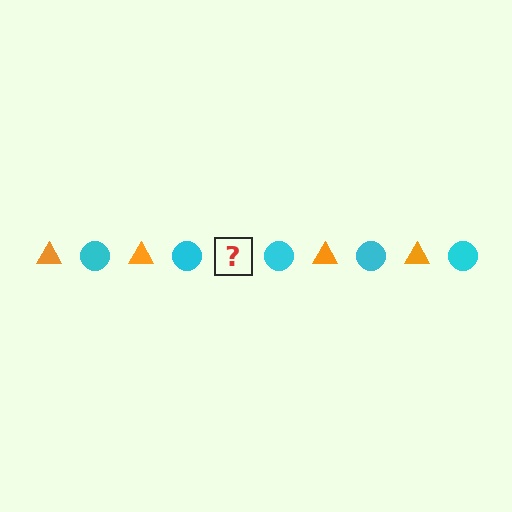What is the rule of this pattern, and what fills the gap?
The rule is that the pattern alternates between orange triangle and cyan circle. The gap should be filled with an orange triangle.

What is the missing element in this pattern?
The missing element is an orange triangle.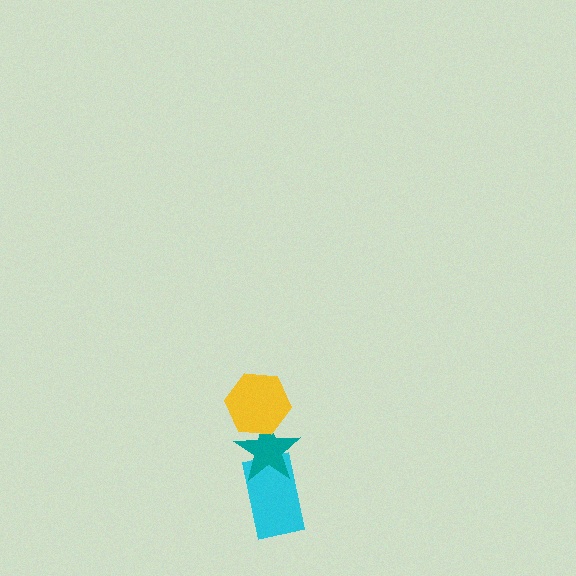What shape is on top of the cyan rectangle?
The teal star is on top of the cyan rectangle.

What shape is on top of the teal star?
The yellow hexagon is on top of the teal star.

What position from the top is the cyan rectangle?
The cyan rectangle is 3rd from the top.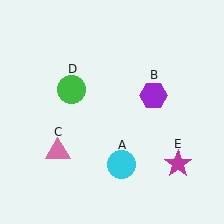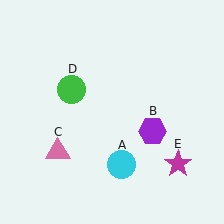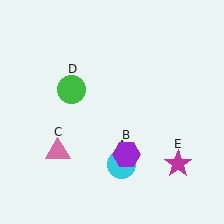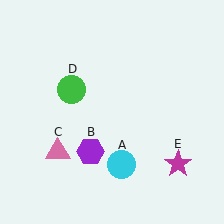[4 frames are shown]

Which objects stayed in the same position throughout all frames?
Cyan circle (object A) and pink triangle (object C) and green circle (object D) and magenta star (object E) remained stationary.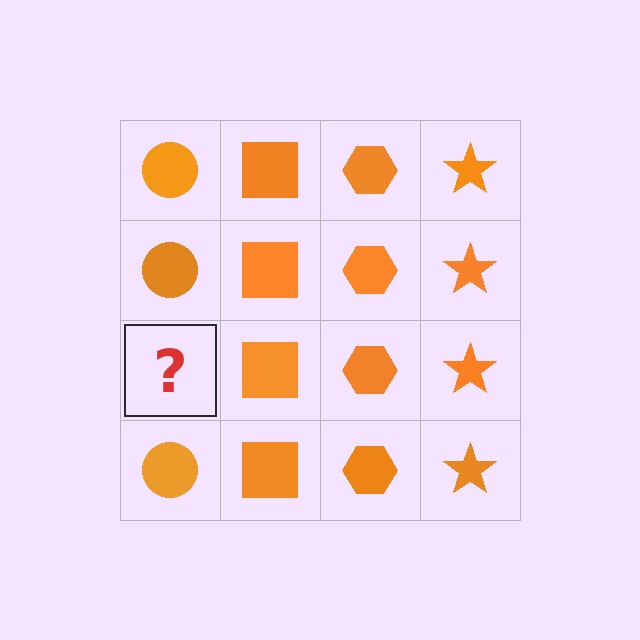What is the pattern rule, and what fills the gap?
The rule is that each column has a consistent shape. The gap should be filled with an orange circle.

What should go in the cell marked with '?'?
The missing cell should contain an orange circle.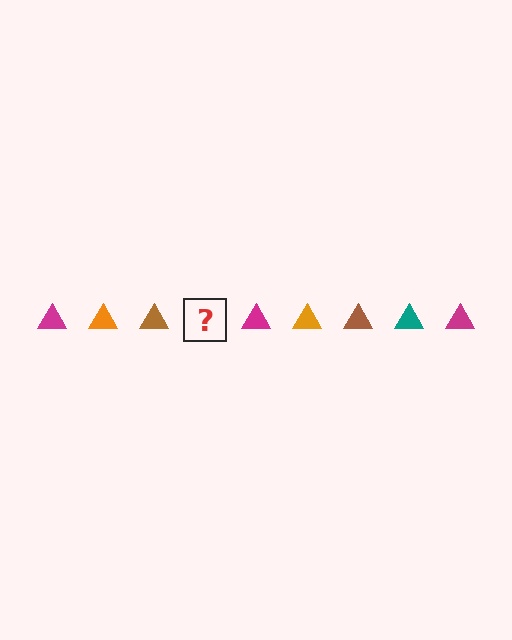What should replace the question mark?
The question mark should be replaced with a teal triangle.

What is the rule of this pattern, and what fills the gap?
The rule is that the pattern cycles through magenta, orange, brown, teal triangles. The gap should be filled with a teal triangle.